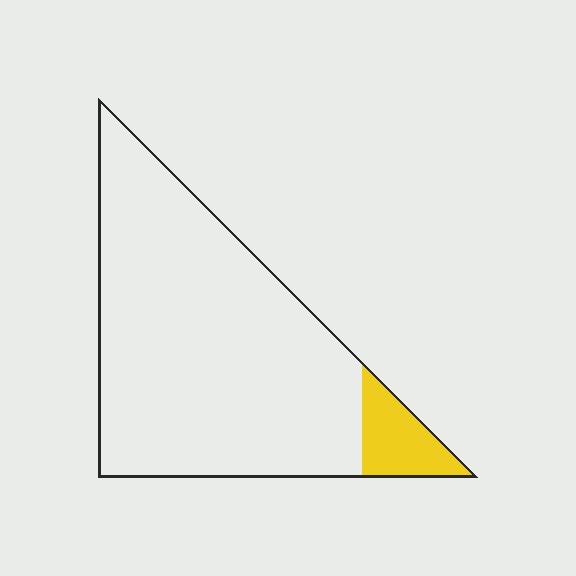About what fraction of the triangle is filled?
About one tenth (1/10).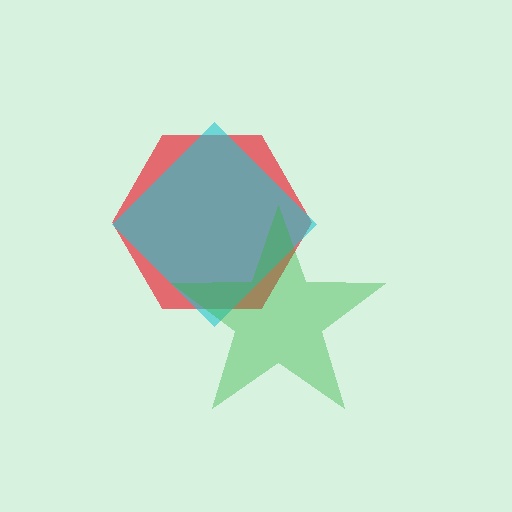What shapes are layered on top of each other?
The layered shapes are: a red hexagon, a cyan diamond, a green star.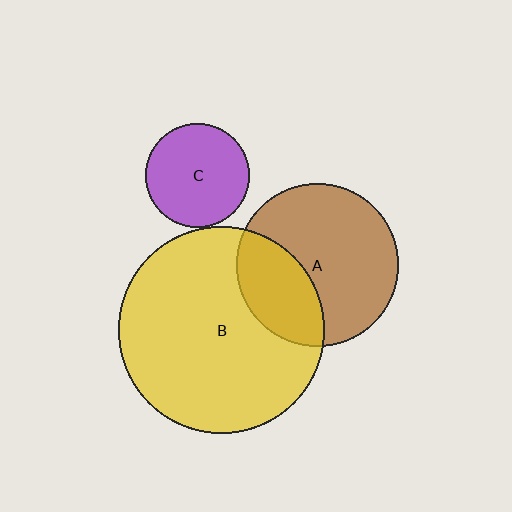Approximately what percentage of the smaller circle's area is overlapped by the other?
Approximately 35%.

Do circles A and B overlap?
Yes.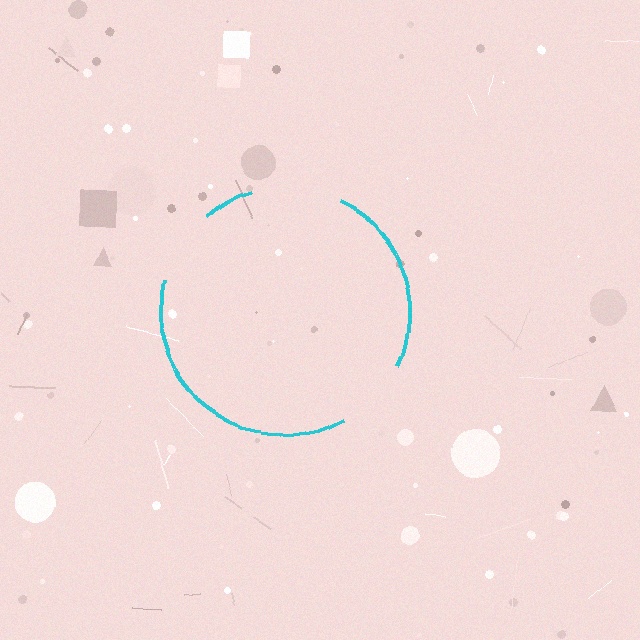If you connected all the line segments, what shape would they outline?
They would outline a circle.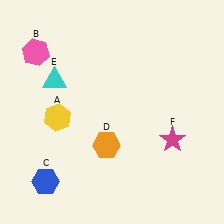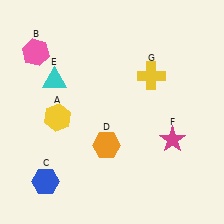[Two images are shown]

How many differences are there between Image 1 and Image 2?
There is 1 difference between the two images.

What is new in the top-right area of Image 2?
A yellow cross (G) was added in the top-right area of Image 2.